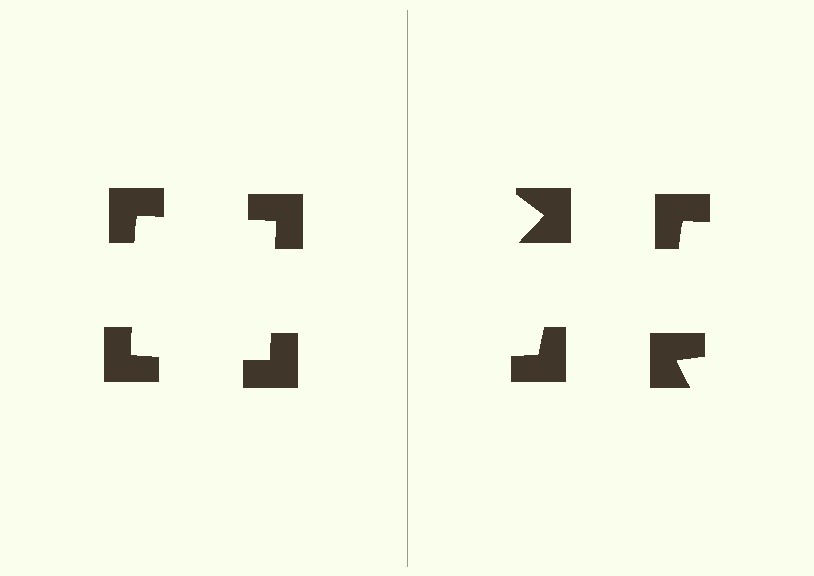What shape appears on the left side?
An illusory square.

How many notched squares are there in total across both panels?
8 — 4 on each side.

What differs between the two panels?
The notched squares are positioned identically on both sides; only the wedge orientations differ. On the left they align to a square; on the right they are misaligned.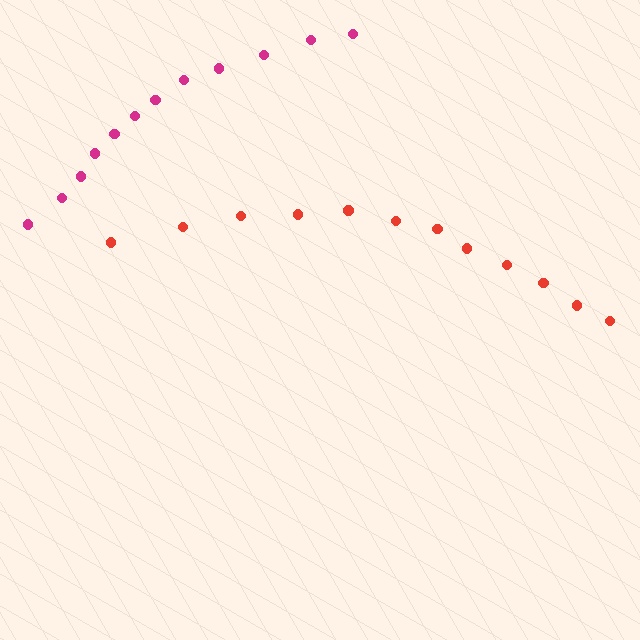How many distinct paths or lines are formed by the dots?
There are 2 distinct paths.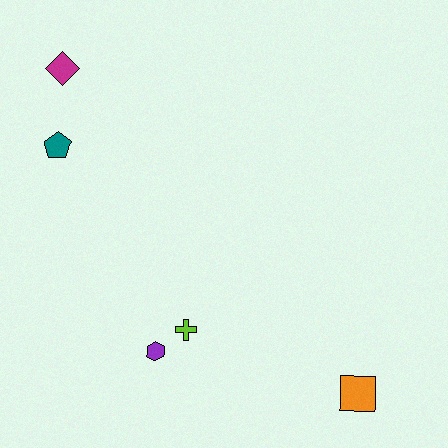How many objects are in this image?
There are 5 objects.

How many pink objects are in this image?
There are no pink objects.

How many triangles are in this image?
There are no triangles.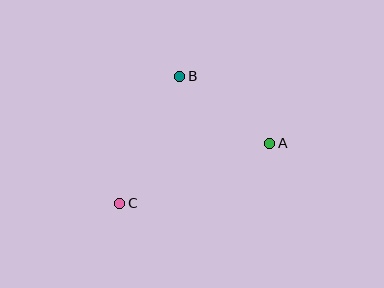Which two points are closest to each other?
Points A and B are closest to each other.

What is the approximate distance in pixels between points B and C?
The distance between B and C is approximately 141 pixels.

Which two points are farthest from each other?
Points A and C are farthest from each other.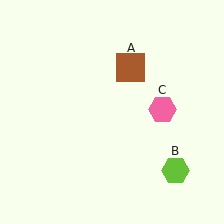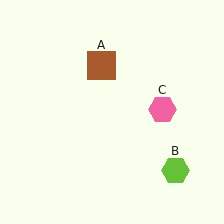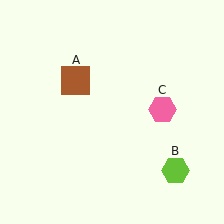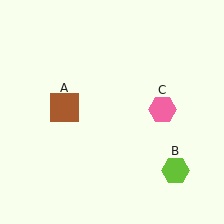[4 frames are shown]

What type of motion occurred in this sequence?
The brown square (object A) rotated counterclockwise around the center of the scene.